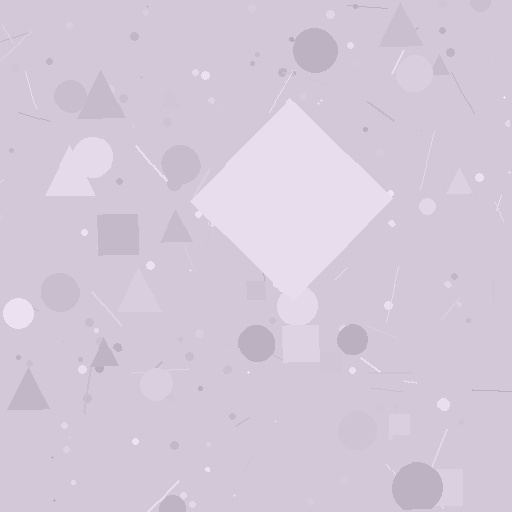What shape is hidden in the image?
A diamond is hidden in the image.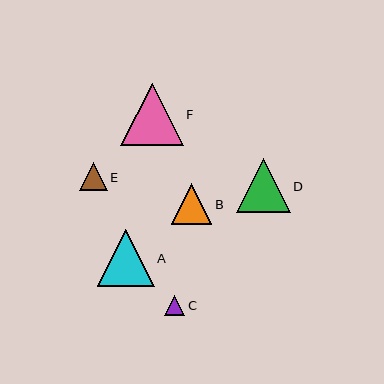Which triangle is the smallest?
Triangle C is the smallest with a size of approximately 20 pixels.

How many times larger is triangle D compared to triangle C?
Triangle D is approximately 2.6 times the size of triangle C.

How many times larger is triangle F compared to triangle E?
Triangle F is approximately 2.2 times the size of triangle E.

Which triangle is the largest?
Triangle F is the largest with a size of approximately 62 pixels.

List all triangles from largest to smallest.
From largest to smallest: F, A, D, B, E, C.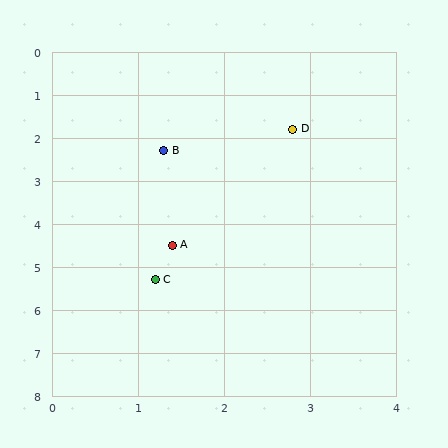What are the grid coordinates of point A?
Point A is at approximately (1.4, 4.5).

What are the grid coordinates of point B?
Point B is at approximately (1.3, 2.3).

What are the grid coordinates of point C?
Point C is at approximately (1.2, 5.3).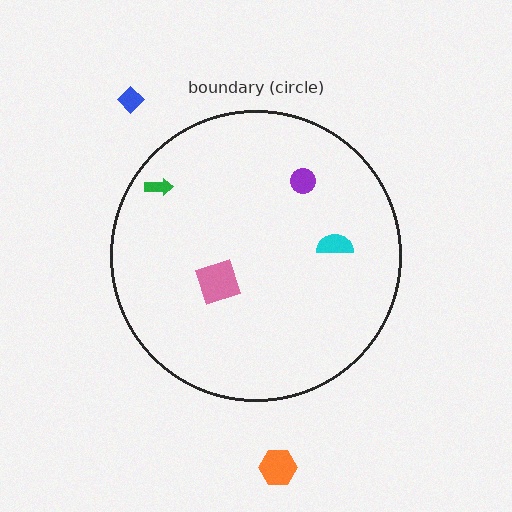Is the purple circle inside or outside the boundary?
Inside.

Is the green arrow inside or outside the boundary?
Inside.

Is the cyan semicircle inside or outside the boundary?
Inside.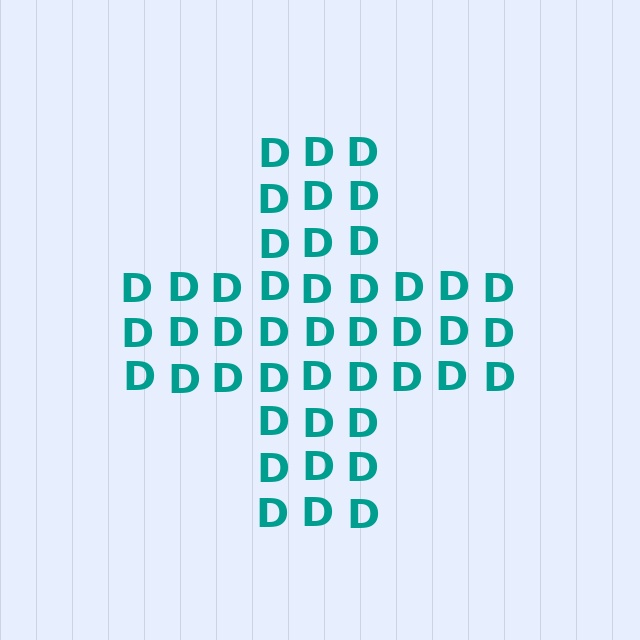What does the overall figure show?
The overall figure shows a cross.